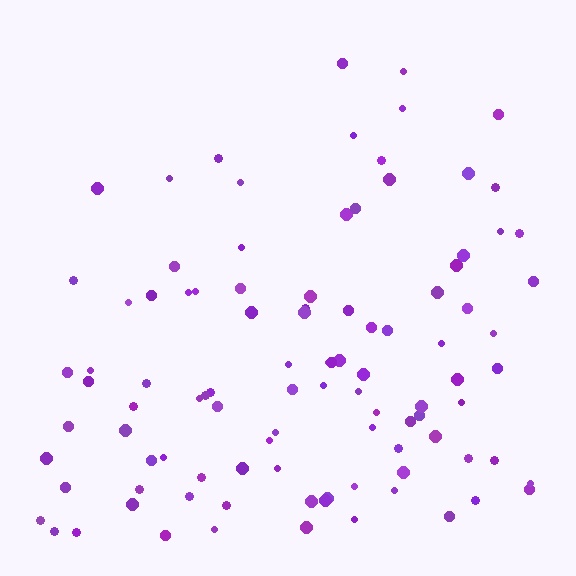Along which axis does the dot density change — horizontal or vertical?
Vertical.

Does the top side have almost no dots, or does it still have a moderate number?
Still a moderate number, just noticeably fewer than the bottom.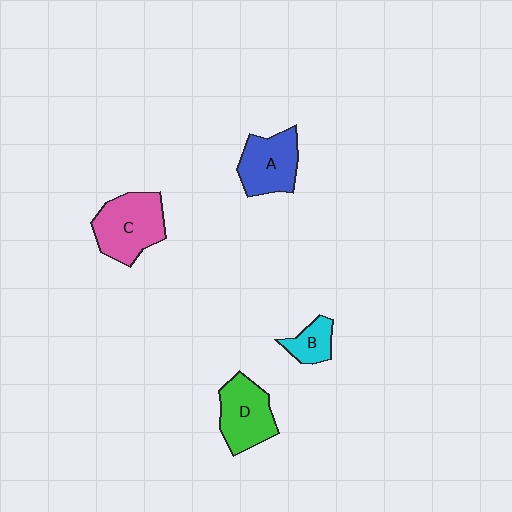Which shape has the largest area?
Shape C (pink).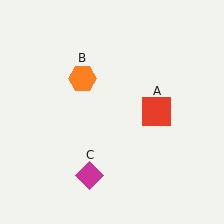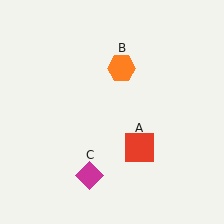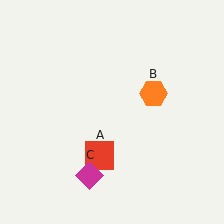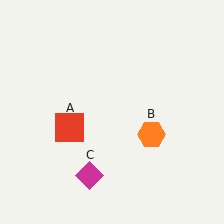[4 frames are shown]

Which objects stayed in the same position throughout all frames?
Magenta diamond (object C) remained stationary.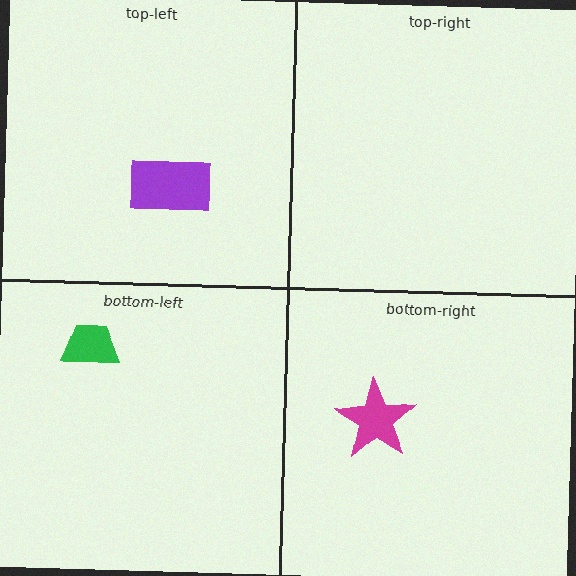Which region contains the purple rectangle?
The top-left region.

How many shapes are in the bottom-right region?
1.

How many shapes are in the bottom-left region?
1.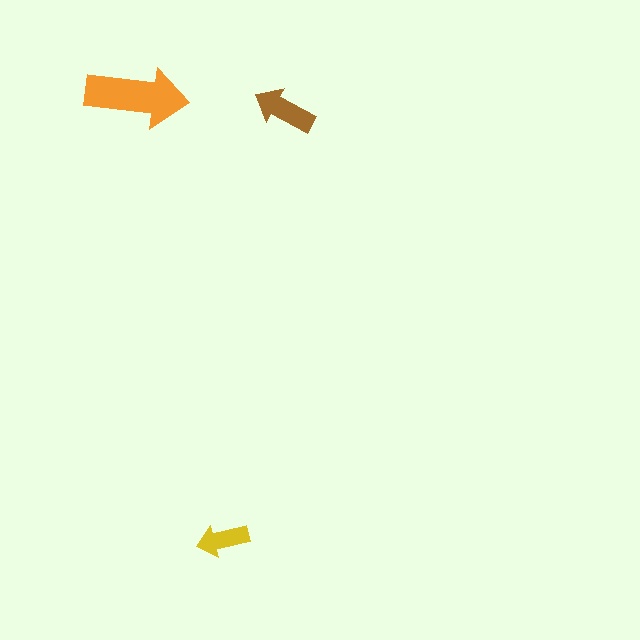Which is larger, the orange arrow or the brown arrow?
The orange one.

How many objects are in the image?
There are 3 objects in the image.